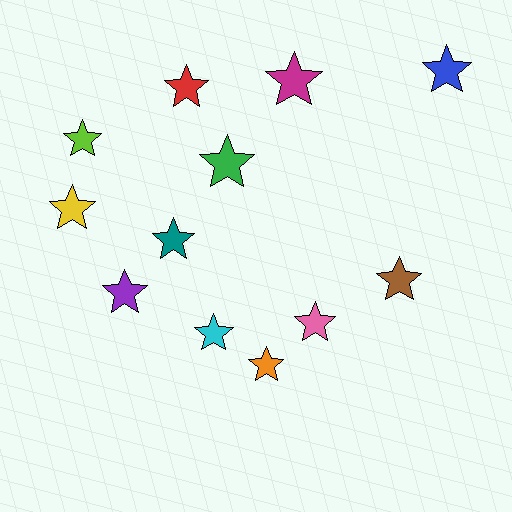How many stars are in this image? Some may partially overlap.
There are 12 stars.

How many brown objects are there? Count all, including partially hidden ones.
There is 1 brown object.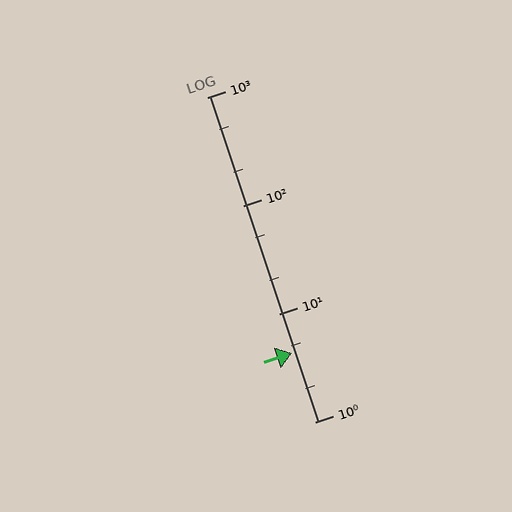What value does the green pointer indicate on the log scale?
The pointer indicates approximately 4.3.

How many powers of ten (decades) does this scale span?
The scale spans 3 decades, from 1 to 1000.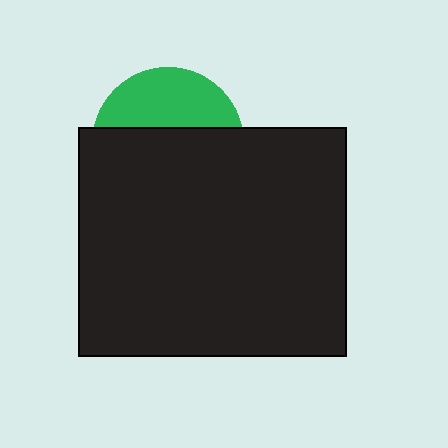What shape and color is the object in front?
The object in front is a black rectangle.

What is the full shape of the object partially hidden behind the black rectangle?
The partially hidden object is a green circle.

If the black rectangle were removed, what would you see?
You would see the complete green circle.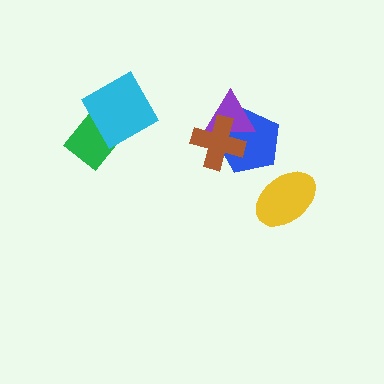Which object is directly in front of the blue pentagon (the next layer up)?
The purple triangle is directly in front of the blue pentagon.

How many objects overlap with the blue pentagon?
2 objects overlap with the blue pentagon.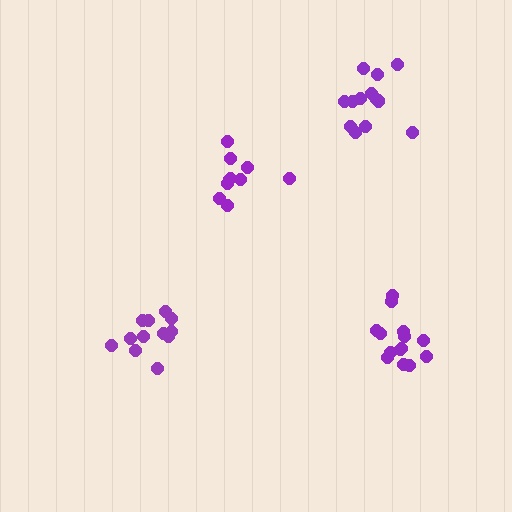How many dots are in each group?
Group 1: 10 dots, Group 2: 12 dots, Group 3: 14 dots, Group 4: 13 dots (49 total).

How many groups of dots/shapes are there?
There are 4 groups.